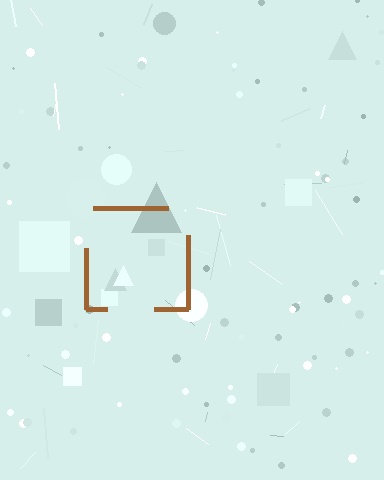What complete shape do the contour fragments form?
The contour fragments form a square.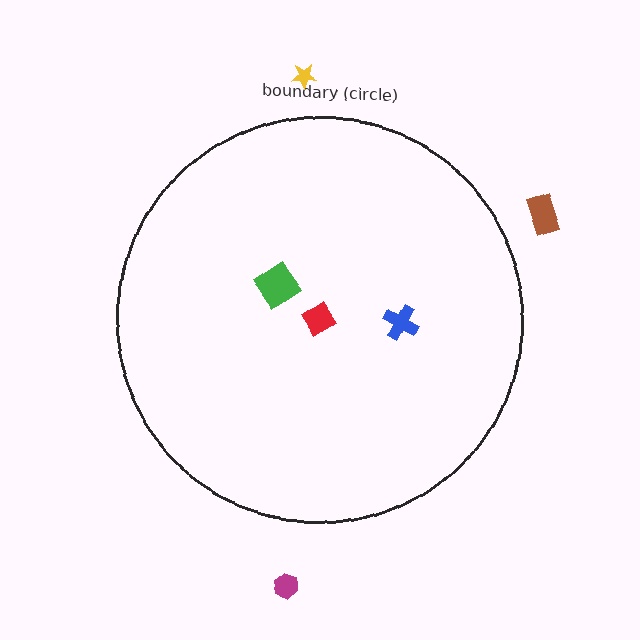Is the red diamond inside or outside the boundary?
Inside.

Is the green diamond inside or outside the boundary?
Inside.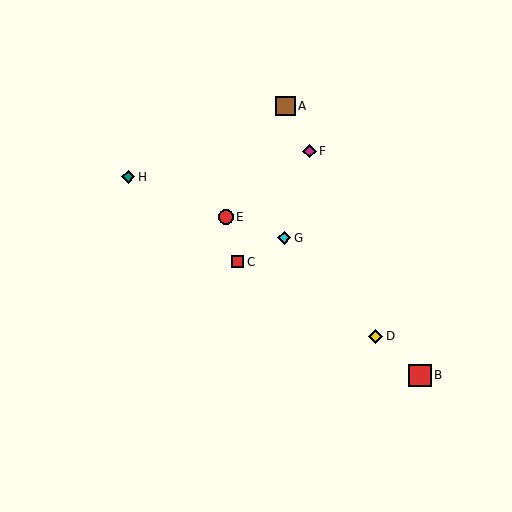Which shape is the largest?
The red square (labeled B) is the largest.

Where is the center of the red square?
The center of the red square is at (238, 262).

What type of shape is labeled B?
Shape B is a red square.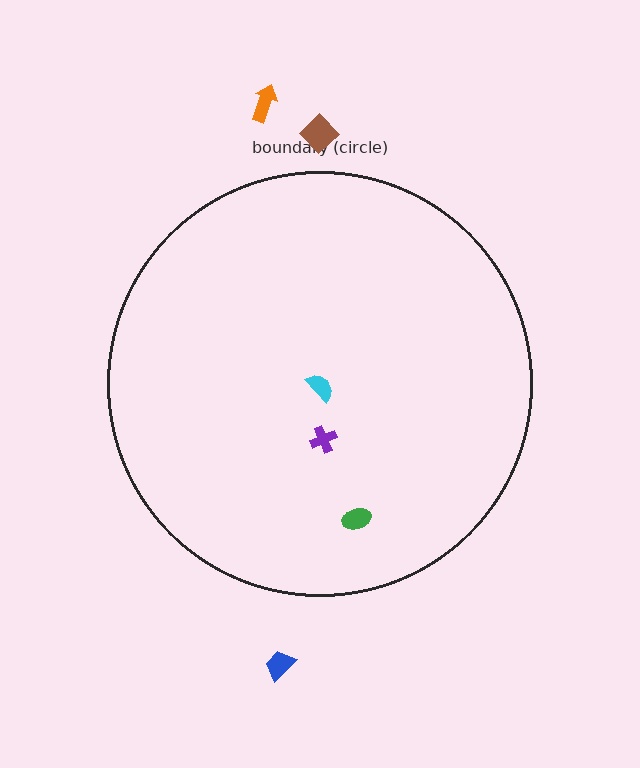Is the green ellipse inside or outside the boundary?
Inside.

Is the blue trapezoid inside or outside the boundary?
Outside.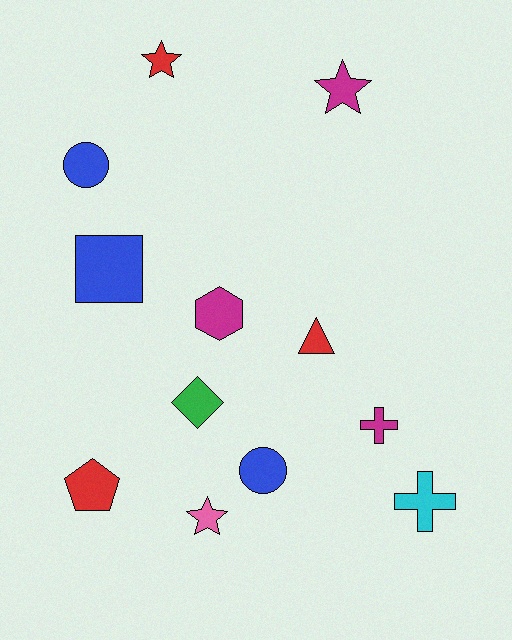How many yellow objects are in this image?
There are no yellow objects.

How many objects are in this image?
There are 12 objects.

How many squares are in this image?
There is 1 square.